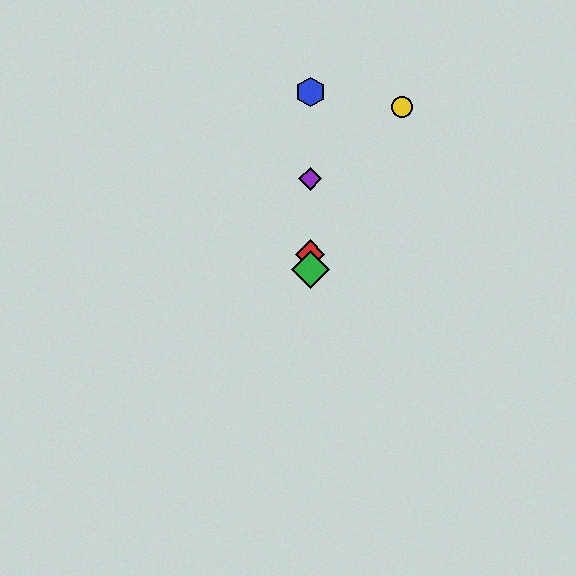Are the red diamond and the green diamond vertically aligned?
Yes, both are at x≈310.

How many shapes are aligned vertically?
4 shapes (the red diamond, the blue hexagon, the green diamond, the purple diamond) are aligned vertically.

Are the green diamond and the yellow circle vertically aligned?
No, the green diamond is at x≈310 and the yellow circle is at x≈402.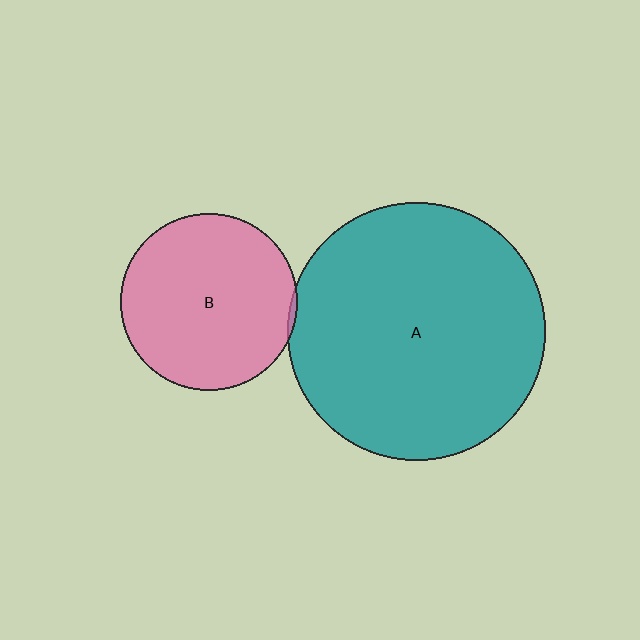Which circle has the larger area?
Circle A (teal).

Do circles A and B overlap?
Yes.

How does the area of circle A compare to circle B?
Approximately 2.1 times.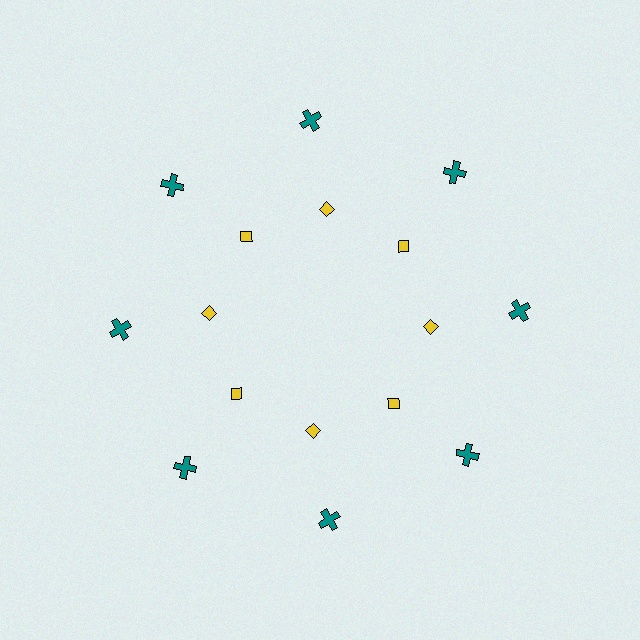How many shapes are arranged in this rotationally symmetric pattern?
There are 16 shapes, arranged in 8 groups of 2.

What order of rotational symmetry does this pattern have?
This pattern has 8-fold rotational symmetry.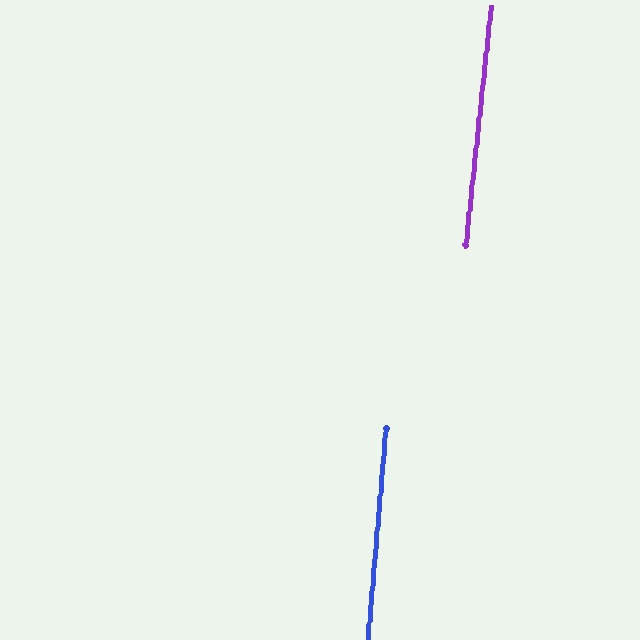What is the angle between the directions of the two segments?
Approximately 1 degree.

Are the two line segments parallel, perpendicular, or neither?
Parallel — their directions differ by only 1.3°.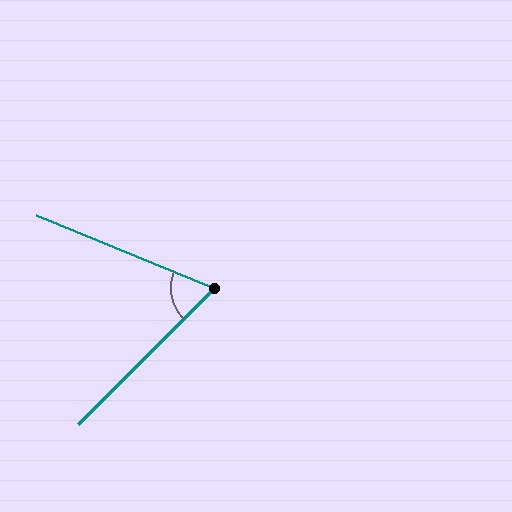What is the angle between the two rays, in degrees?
Approximately 67 degrees.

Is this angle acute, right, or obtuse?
It is acute.